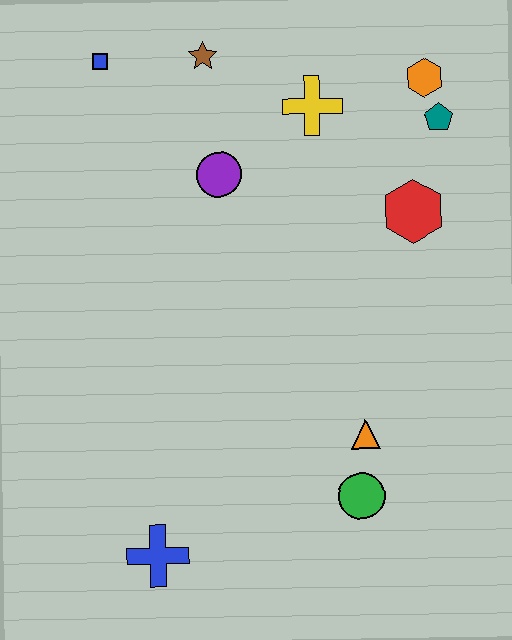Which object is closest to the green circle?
The orange triangle is closest to the green circle.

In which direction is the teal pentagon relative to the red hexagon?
The teal pentagon is above the red hexagon.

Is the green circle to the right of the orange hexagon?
No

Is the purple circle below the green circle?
No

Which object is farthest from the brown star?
The blue cross is farthest from the brown star.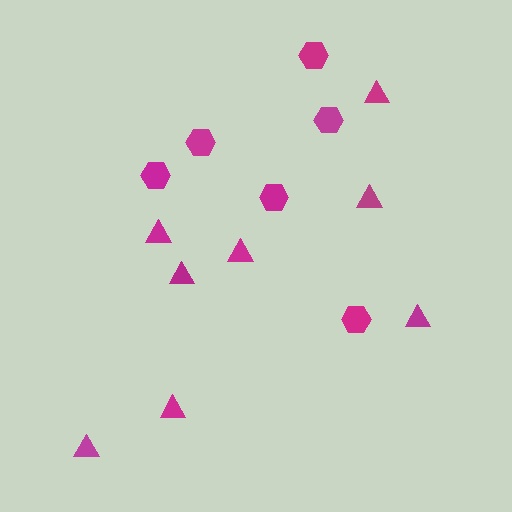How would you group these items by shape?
There are 2 groups: one group of triangles (8) and one group of hexagons (6).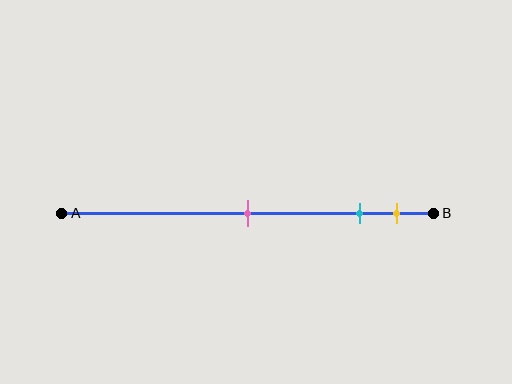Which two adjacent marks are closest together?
The cyan and yellow marks are the closest adjacent pair.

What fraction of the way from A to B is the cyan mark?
The cyan mark is approximately 80% (0.8) of the way from A to B.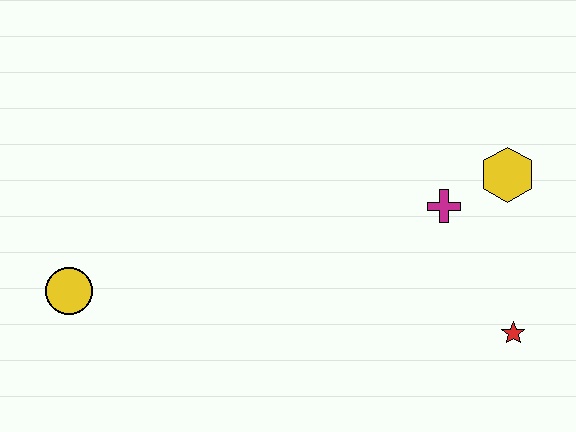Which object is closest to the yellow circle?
The magenta cross is closest to the yellow circle.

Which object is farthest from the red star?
The yellow circle is farthest from the red star.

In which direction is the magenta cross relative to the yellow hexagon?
The magenta cross is to the left of the yellow hexagon.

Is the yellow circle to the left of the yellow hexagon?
Yes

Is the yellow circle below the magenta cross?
Yes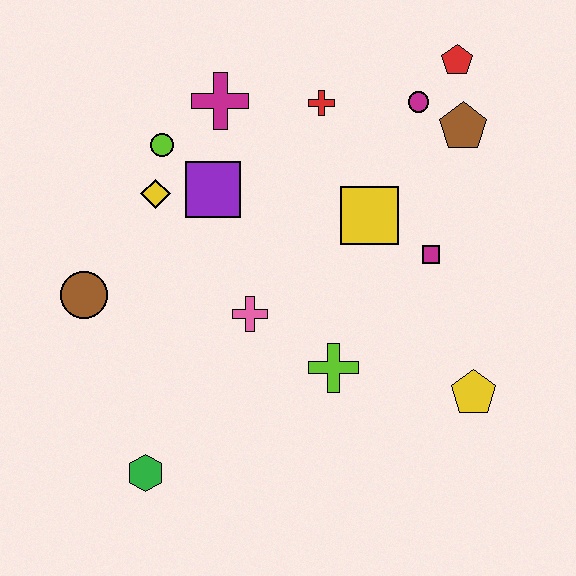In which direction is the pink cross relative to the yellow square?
The pink cross is to the left of the yellow square.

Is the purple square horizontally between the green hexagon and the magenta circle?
Yes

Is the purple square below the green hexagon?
No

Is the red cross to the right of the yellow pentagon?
No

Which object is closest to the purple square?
The yellow diamond is closest to the purple square.